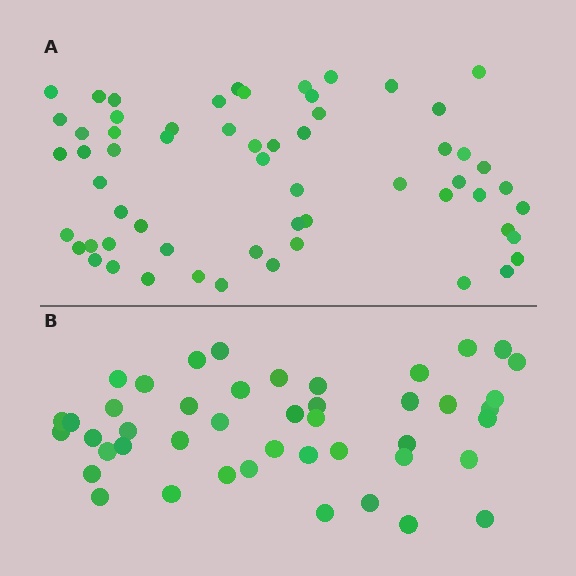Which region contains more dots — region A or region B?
Region A (the top region) has more dots.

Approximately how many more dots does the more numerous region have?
Region A has approximately 15 more dots than region B.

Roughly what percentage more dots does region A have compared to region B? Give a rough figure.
About 35% more.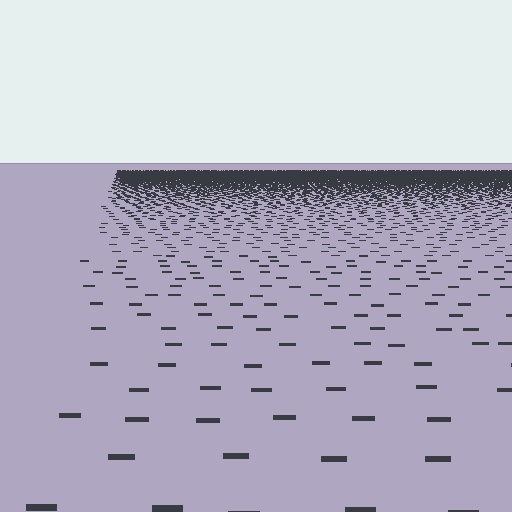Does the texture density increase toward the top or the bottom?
Density increases toward the top.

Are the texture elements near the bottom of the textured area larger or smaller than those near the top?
Larger. Near the bottom, elements are closer to the viewer and appear at a bigger on-screen size.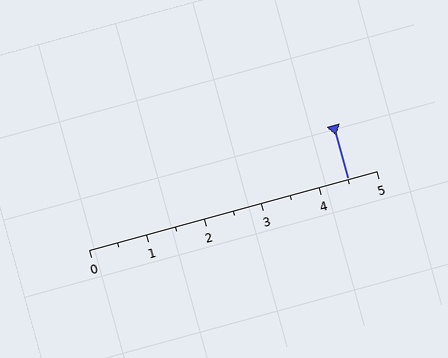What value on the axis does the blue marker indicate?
The marker indicates approximately 4.5.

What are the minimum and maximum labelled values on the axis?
The axis runs from 0 to 5.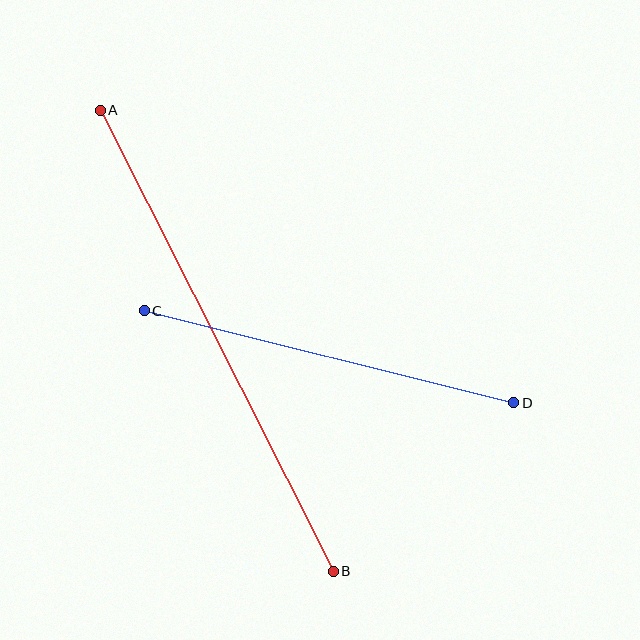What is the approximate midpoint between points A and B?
The midpoint is at approximately (217, 341) pixels.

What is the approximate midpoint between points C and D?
The midpoint is at approximately (329, 357) pixels.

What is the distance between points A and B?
The distance is approximately 517 pixels.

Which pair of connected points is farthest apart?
Points A and B are farthest apart.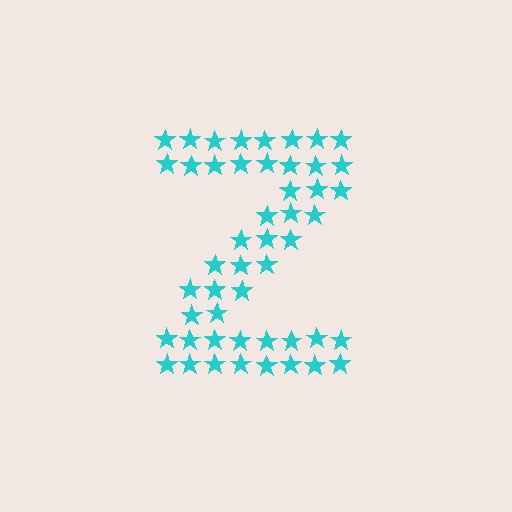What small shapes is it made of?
It is made of small stars.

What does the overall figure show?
The overall figure shows the letter Z.